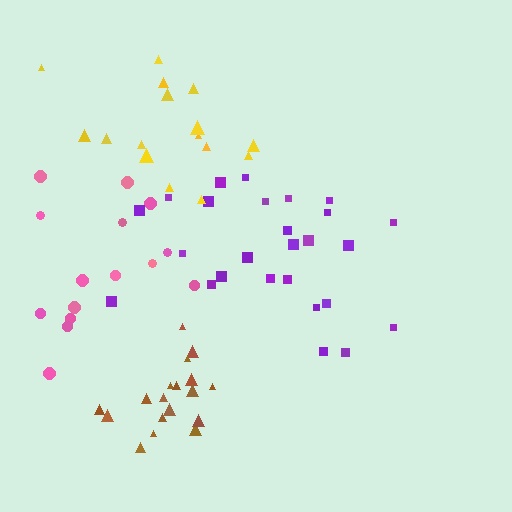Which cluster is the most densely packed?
Brown.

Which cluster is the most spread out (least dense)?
Pink.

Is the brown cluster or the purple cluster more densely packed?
Brown.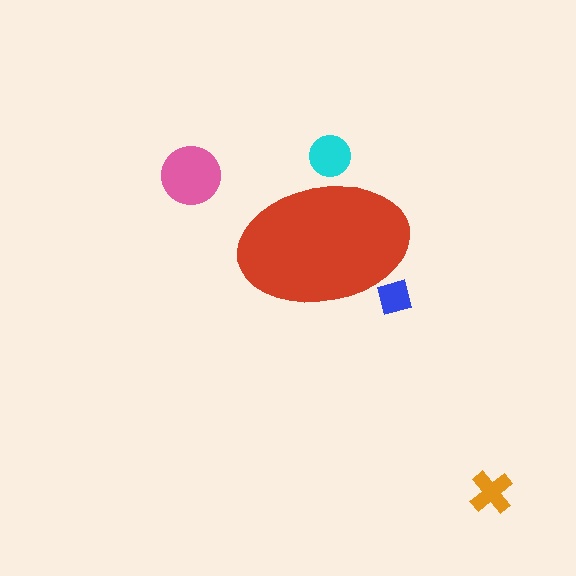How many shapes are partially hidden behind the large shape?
2 shapes are partially hidden.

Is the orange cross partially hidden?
No, the orange cross is fully visible.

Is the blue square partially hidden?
Yes, the blue square is partially hidden behind the red ellipse.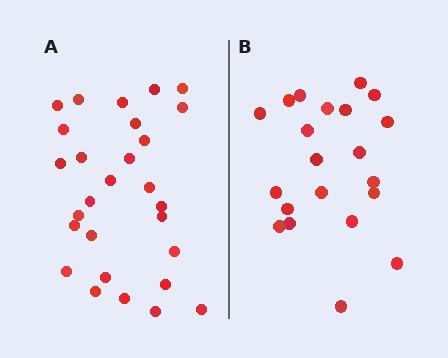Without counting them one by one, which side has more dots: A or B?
Region A (the left region) has more dots.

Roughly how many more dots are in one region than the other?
Region A has roughly 8 or so more dots than region B.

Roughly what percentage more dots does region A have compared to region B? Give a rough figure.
About 35% more.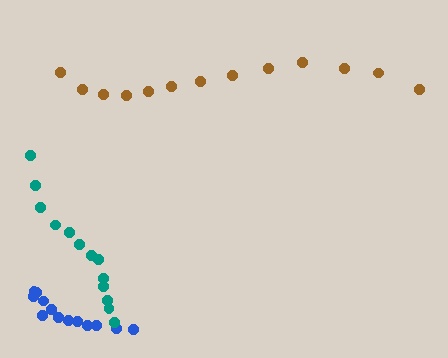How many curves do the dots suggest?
There are 3 distinct paths.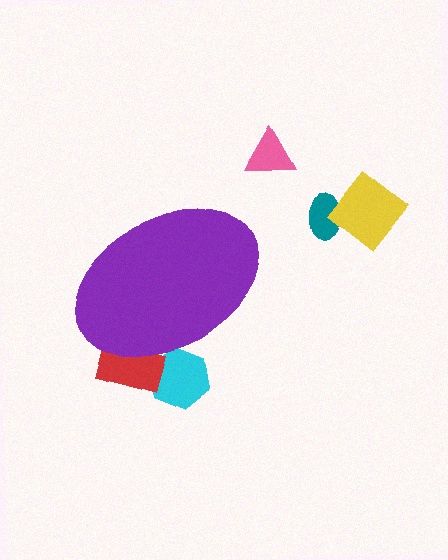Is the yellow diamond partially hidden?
No, the yellow diamond is fully visible.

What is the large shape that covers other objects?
A purple ellipse.